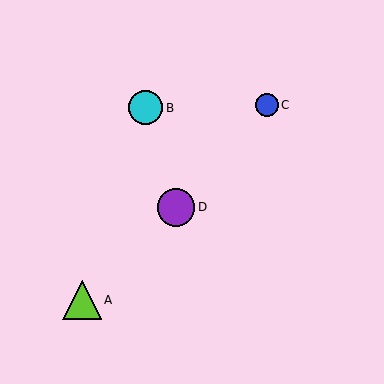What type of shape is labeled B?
Shape B is a cyan circle.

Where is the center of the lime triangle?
The center of the lime triangle is at (82, 300).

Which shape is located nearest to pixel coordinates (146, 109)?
The cyan circle (labeled B) at (146, 108) is nearest to that location.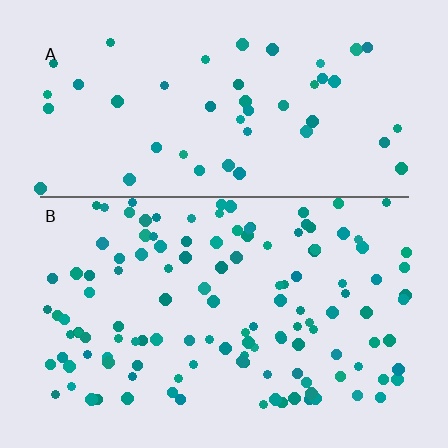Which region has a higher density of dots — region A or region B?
B (the bottom).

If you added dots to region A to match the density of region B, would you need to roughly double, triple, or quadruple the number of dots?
Approximately triple.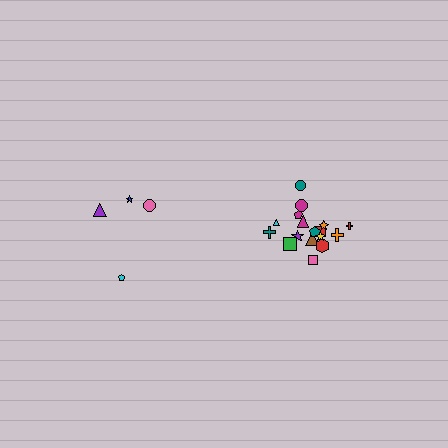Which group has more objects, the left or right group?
The right group.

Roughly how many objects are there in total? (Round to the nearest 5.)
Roughly 20 objects in total.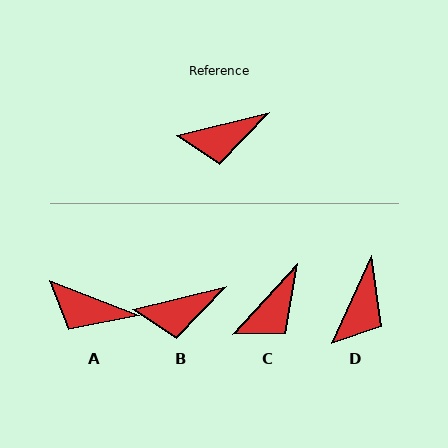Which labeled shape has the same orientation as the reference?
B.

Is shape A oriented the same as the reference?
No, it is off by about 35 degrees.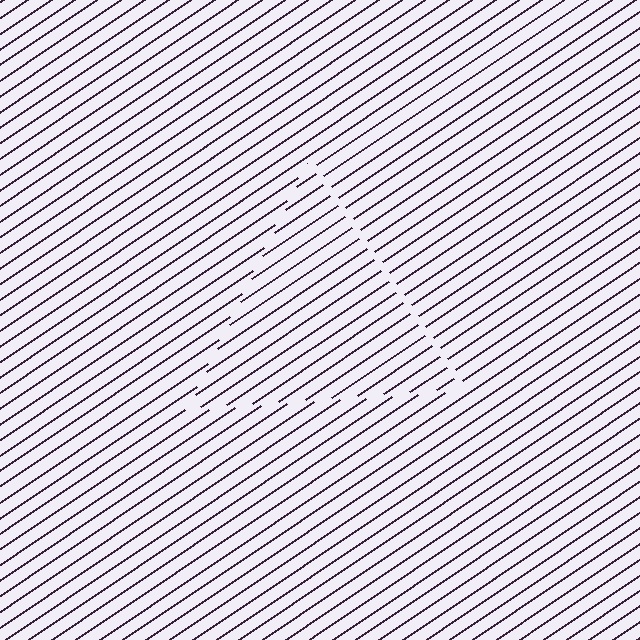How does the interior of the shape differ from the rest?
The interior of the shape contains the same grating, shifted by half a period — the contour is defined by the phase discontinuity where line-ends from the inner and outer gratings abut.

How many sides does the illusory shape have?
3 sides — the line-ends trace a triangle.